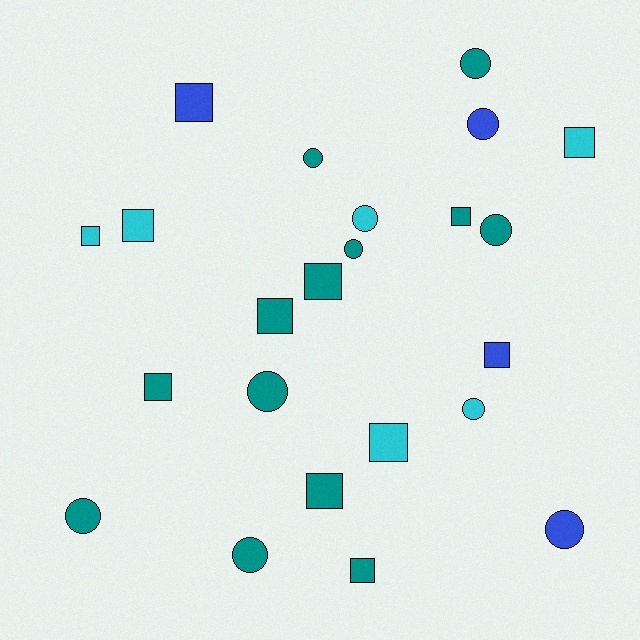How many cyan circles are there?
There are 2 cyan circles.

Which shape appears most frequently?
Square, with 12 objects.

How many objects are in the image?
There are 23 objects.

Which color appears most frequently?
Teal, with 13 objects.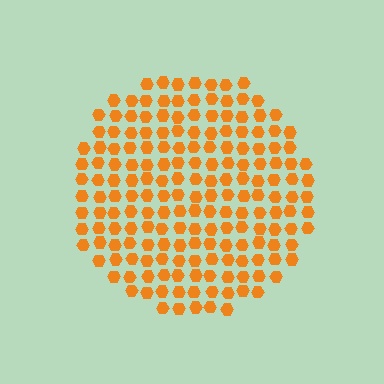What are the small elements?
The small elements are hexagons.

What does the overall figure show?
The overall figure shows a circle.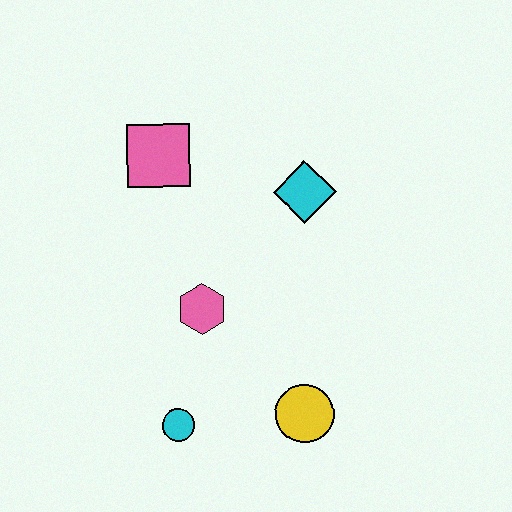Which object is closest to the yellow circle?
The cyan circle is closest to the yellow circle.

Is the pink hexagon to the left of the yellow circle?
Yes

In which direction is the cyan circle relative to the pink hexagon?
The cyan circle is below the pink hexagon.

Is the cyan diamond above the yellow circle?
Yes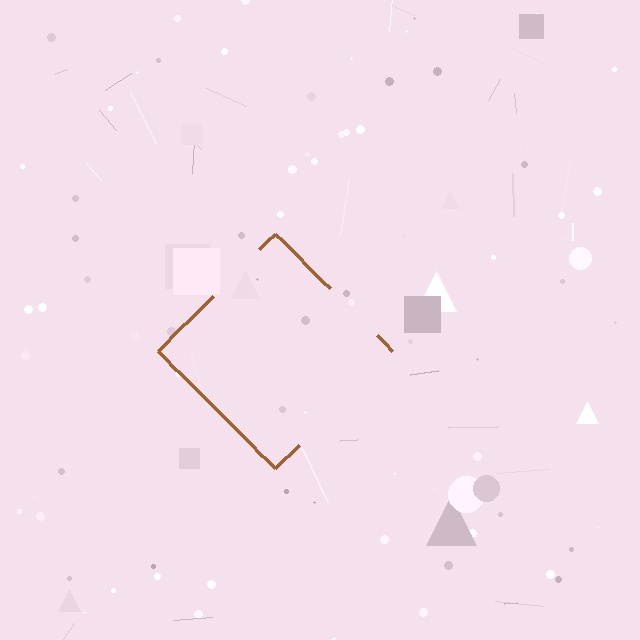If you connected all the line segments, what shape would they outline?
They would outline a diamond.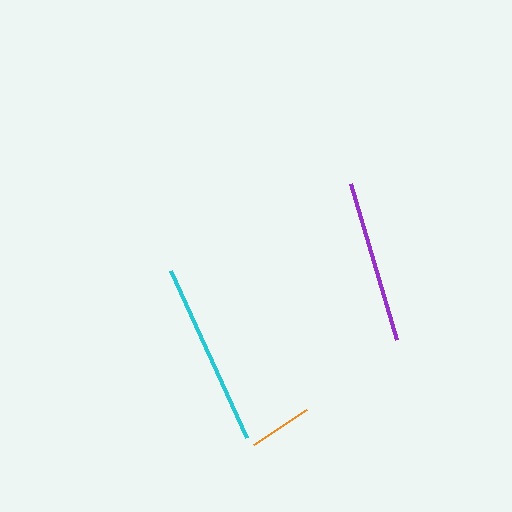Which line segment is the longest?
The cyan line is the longest at approximately 184 pixels.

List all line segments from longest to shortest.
From longest to shortest: cyan, purple, orange.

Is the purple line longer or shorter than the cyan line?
The cyan line is longer than the purple line.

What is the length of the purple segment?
The purple segment is approximately 162 pixels long.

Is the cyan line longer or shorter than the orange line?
The cyan line is longer than the orange line.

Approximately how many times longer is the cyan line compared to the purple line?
The cyan line is approximately 1.1 times the length of the purple line.